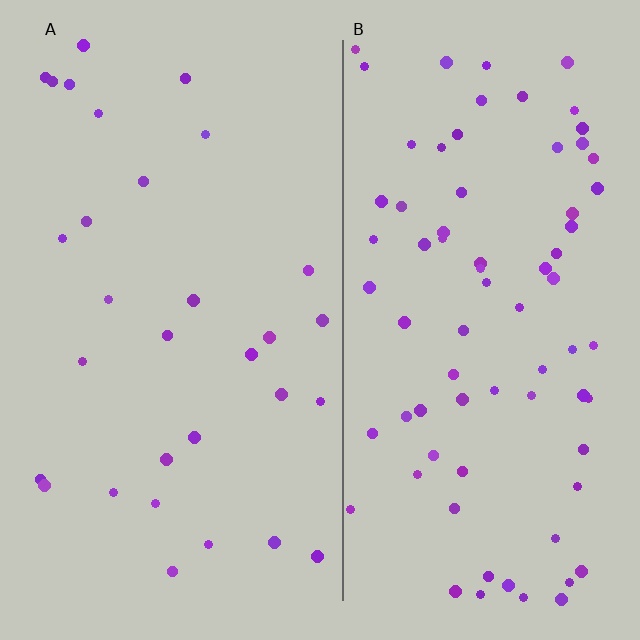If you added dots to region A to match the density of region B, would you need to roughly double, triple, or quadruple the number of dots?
Approximately double.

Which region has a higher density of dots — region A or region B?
B (the right).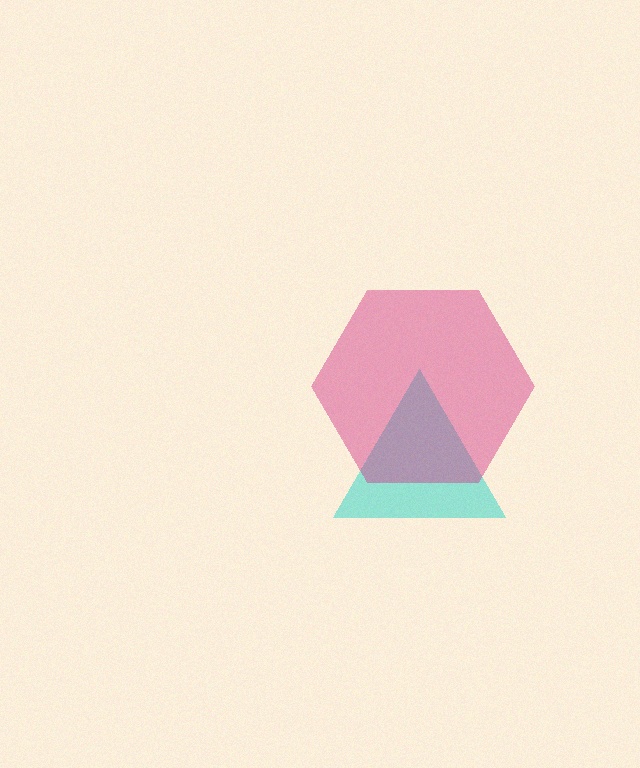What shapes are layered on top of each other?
The layered shapes are: a cyan triangle, a magenta hexagon.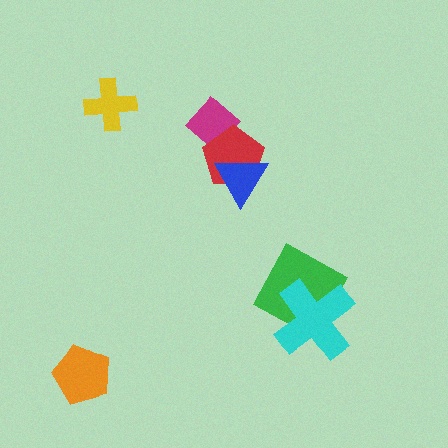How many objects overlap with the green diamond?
1 object overlaps with the green diamond.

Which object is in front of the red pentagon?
The blue triangle is in front of the red pentagon.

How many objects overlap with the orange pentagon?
0 objects overlap with the orange pentagon.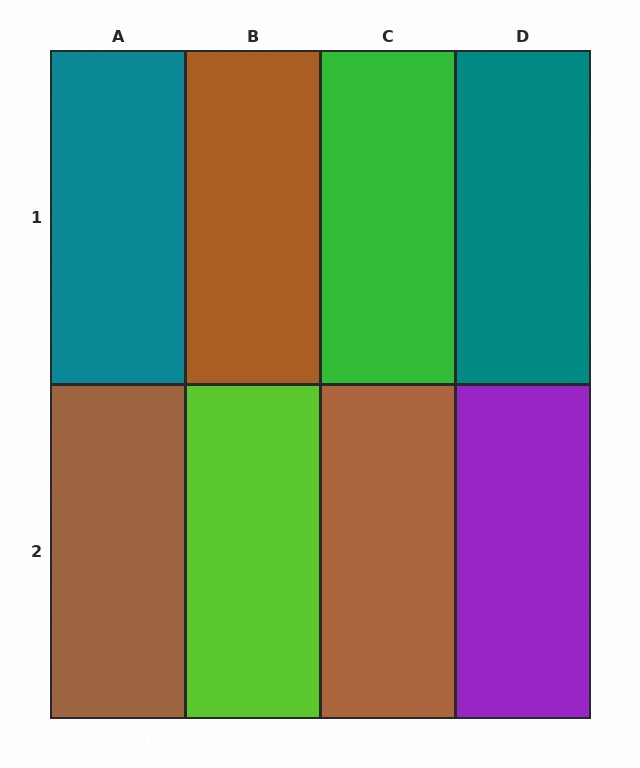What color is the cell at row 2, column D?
Purple.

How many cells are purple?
1 cell is purple.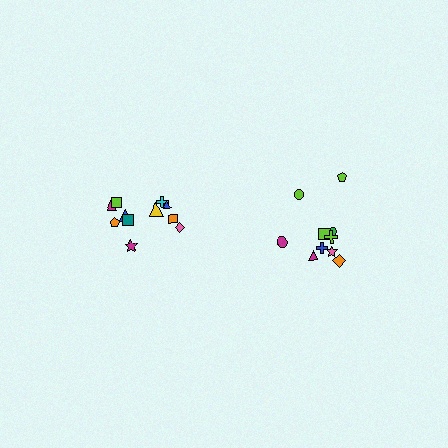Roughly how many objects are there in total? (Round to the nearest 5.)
Roughly 20 objects in total.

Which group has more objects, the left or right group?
The left group.